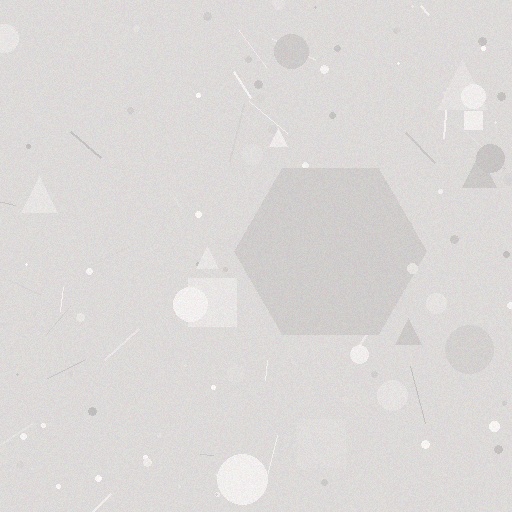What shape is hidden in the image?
A hexagon is hidden in the image.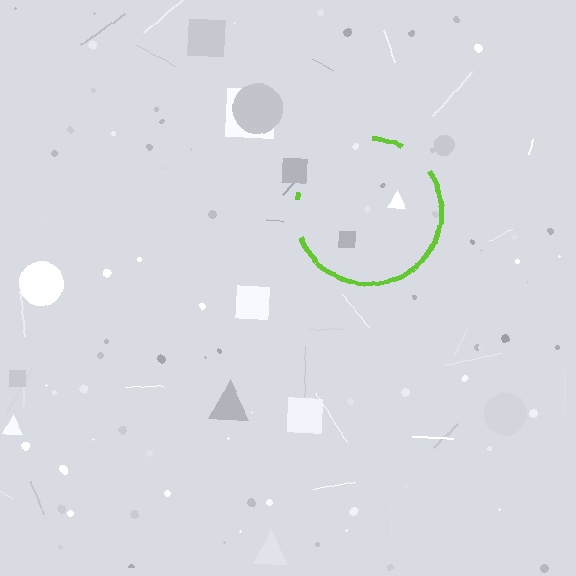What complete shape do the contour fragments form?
The contour fragments form a circle.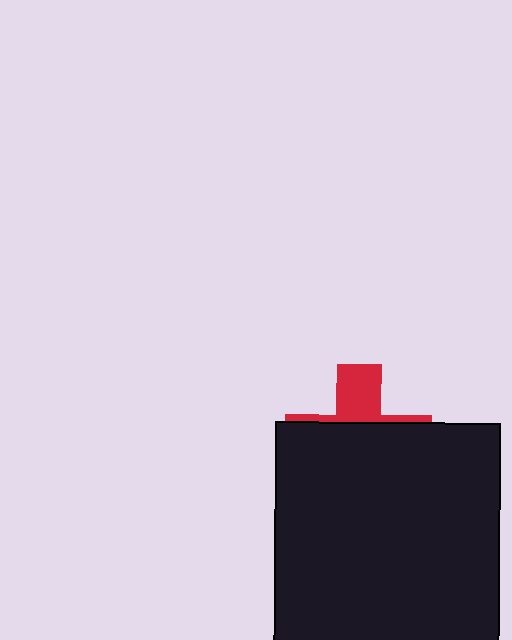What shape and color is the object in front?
The object in front is a black square.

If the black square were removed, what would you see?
You would see the complete red cross.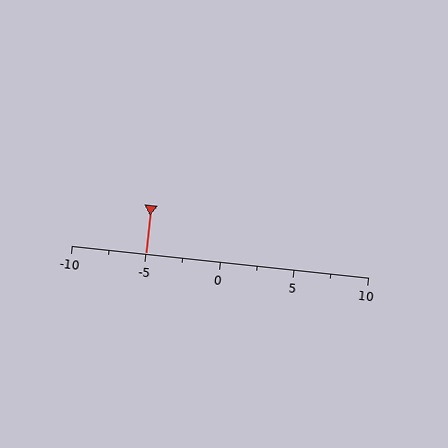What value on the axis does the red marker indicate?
The marker indicates approximately -5.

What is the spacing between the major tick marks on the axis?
The major ticks are spaced 5 apart.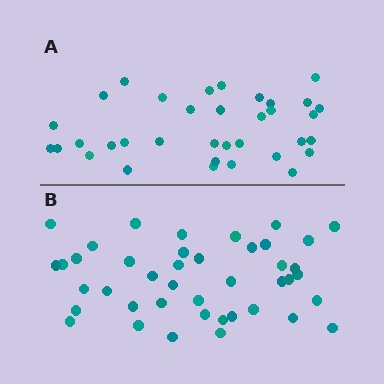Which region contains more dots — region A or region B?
Region B (the bottom region) has more dots.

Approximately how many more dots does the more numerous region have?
Region B has roughly 8 or so more dots than region A.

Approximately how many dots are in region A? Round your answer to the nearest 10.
About 40 dots. (The exact count is 35, which rounds to 40.)